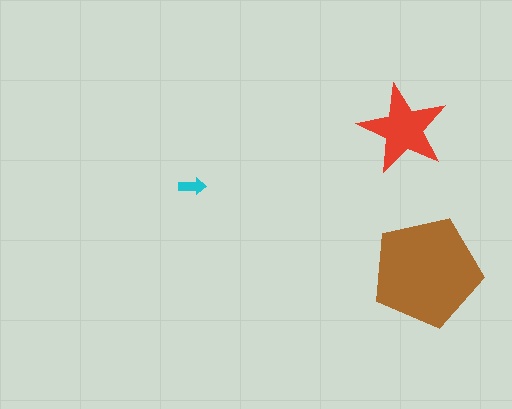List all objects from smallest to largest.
The cyan arrow, the red star, the brown pentagon.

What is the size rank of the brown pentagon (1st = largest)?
1st.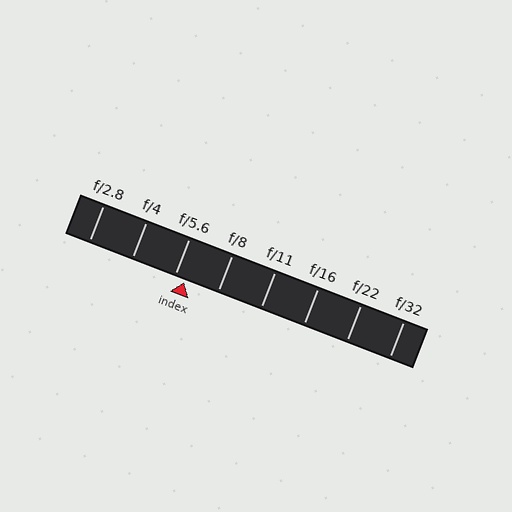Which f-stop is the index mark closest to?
The index mark is closest to f/5.6.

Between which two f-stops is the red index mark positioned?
The index mark is between f/5.6 and f/8.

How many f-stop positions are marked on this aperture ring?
There are 8 f-stop positions marked.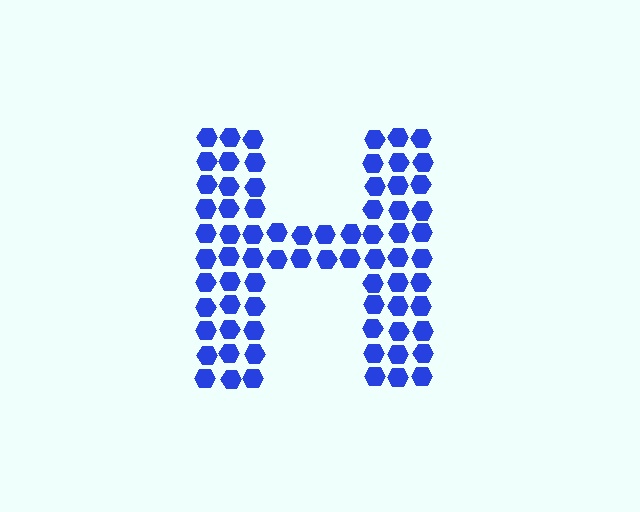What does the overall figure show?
The overall figure shows the letter H.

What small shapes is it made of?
It is made of small hexagons.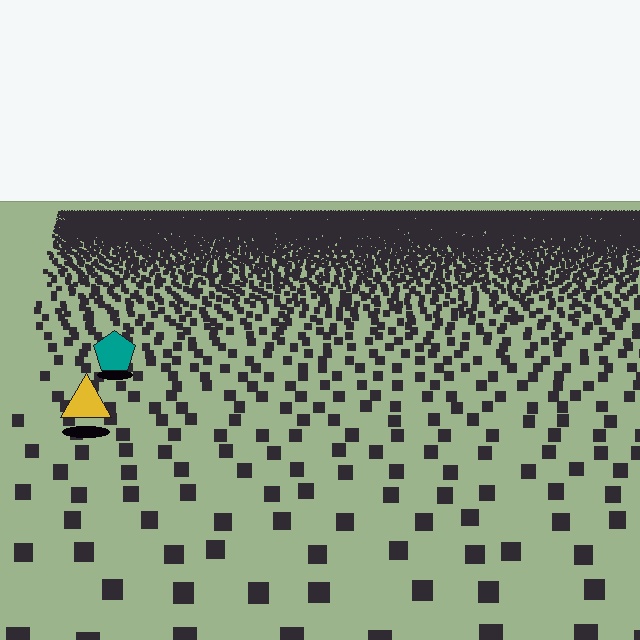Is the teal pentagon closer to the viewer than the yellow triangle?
No. The yellow triangle is closer — you can tell from the texture gradient: the ground texture is coarser near it.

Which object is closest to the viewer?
The yellow triangle is closest. The texture marks near it are larger and more spread out.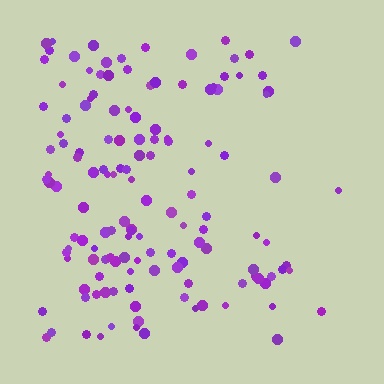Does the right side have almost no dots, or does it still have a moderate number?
Still a moderate number, just noticeably fewer than the left.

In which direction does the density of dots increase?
From right to left, with the left side densest.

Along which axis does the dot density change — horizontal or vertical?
Horizontal.